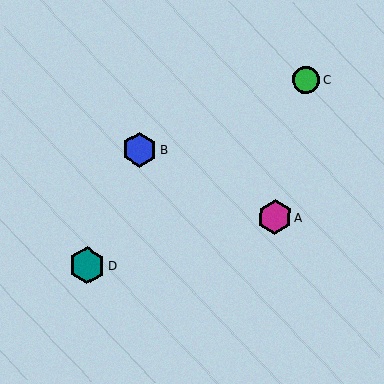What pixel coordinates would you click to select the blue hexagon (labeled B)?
Click at (140, 150) to select the blue hexagon B.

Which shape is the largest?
The teal hexagon (labeled D) is the largest.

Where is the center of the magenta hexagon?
The center of the magenta hexagon is at (275, 217).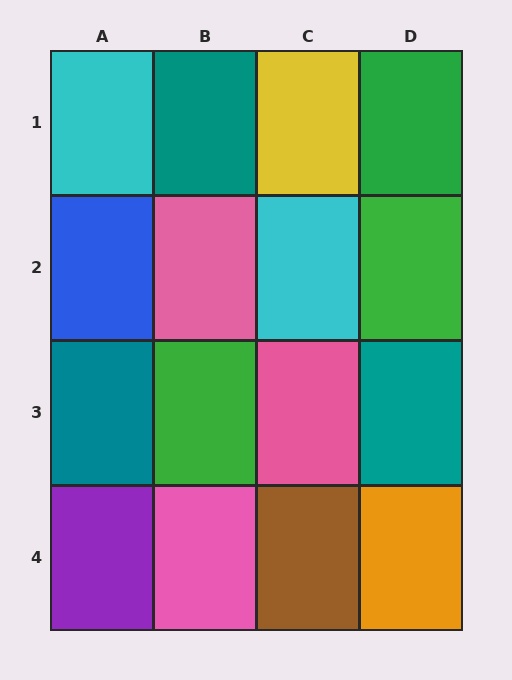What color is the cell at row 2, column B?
Pink.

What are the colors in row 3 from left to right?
Teal, green, pink, teal.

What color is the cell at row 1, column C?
Yellow.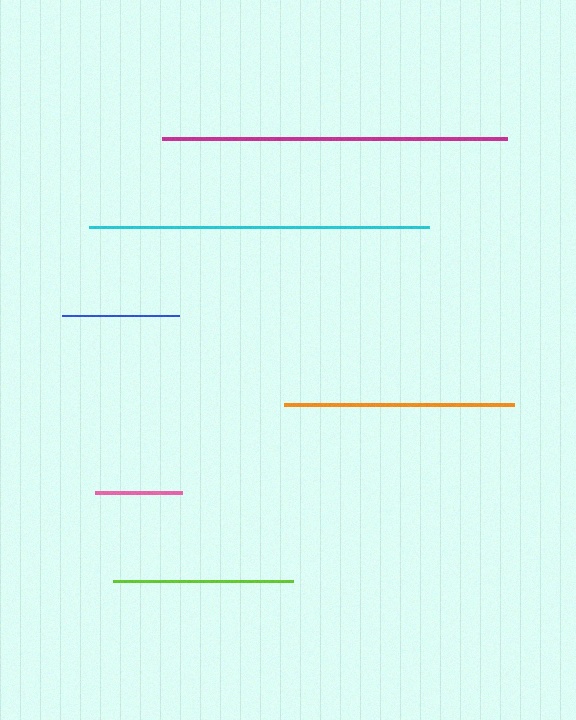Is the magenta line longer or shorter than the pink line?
The magenta line is longer than the pink line.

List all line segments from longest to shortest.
From longest to shortest: magenta, cyan, orange, lime, blue, pink.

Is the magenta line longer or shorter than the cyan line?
The magenta line is longer than the cyan line.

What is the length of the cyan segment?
The cyan segment is approximately 340 pixels long.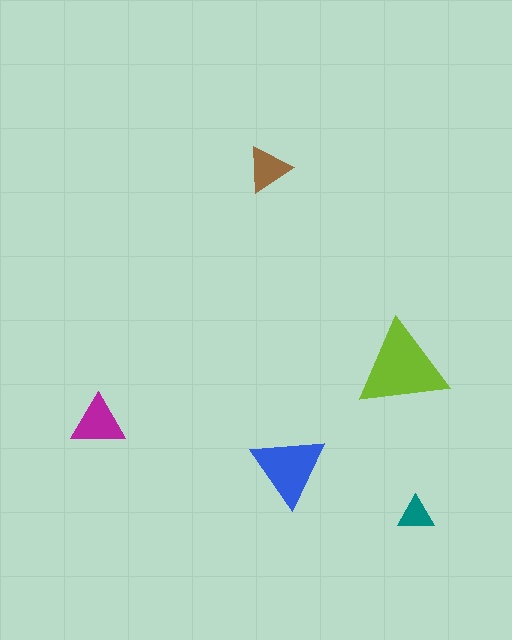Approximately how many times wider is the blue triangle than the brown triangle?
About 1.5 times wider.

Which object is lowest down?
The teal triangle is bottommost.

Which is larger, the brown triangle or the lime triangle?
The lime one.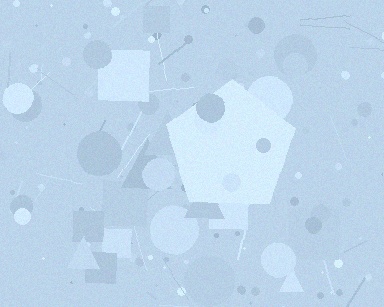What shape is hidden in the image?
A pentagon is hidden in the image.